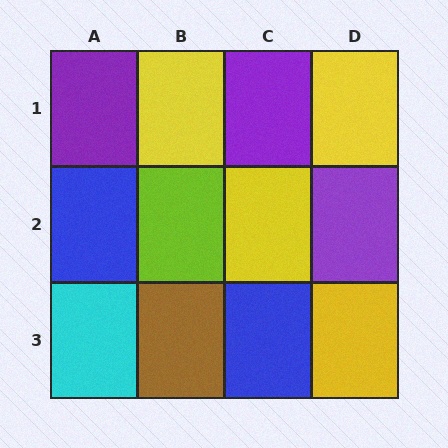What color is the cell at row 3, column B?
Brown.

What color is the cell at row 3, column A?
Cyan.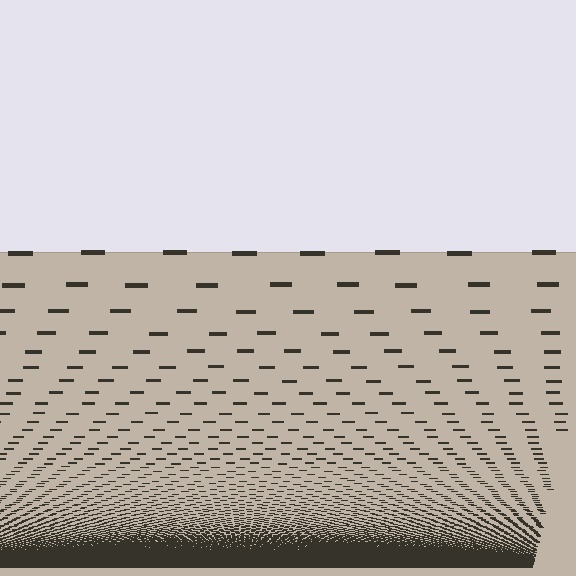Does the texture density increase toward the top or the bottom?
Density increases toward the bottom.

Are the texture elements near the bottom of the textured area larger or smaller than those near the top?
Smaller. The gradient is inverted — elements near the bottom are smaller and denser.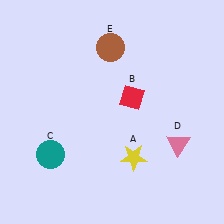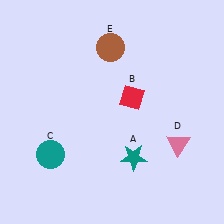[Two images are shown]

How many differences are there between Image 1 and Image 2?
There is 1 difference between the two images.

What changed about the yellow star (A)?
In Image 1, A is yellow. In Image 2, it changed to teal.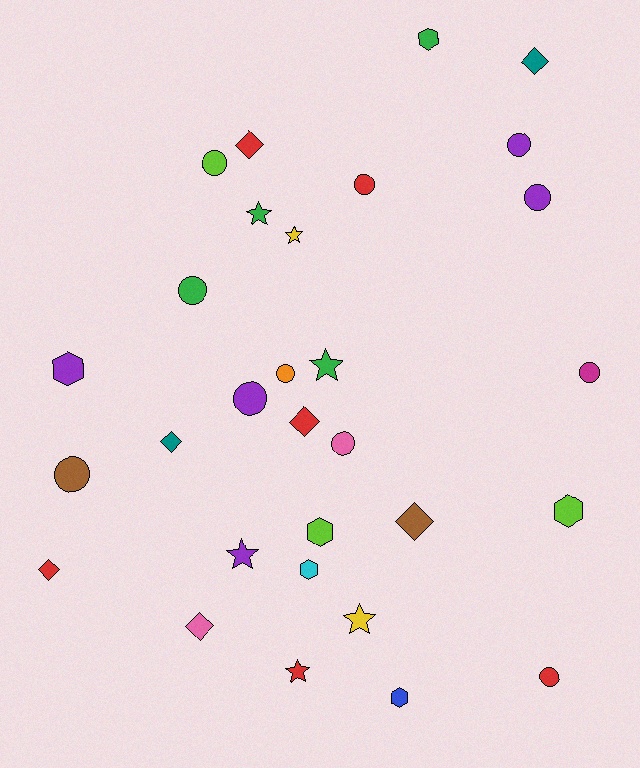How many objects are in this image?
There are 30 objects.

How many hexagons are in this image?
There are 6 hexagons.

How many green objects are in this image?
There are 4 green objects.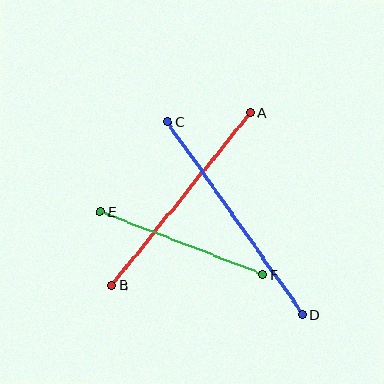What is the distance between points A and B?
The distance is approximately 221 pixels.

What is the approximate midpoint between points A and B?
The midpoint is at approximately (181, 199) pixels.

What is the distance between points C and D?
The distance is approximately 235 pixels.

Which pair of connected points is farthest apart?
Points C and D are farthest apart.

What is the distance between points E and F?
The distance is approximately 174 pixels.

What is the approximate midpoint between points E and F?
The midpoint is at approximately (181, 243) pixels.